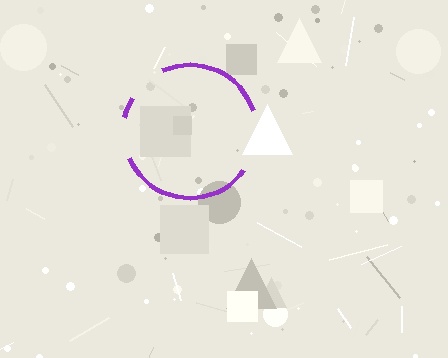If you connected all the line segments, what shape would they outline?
They would outline a circle.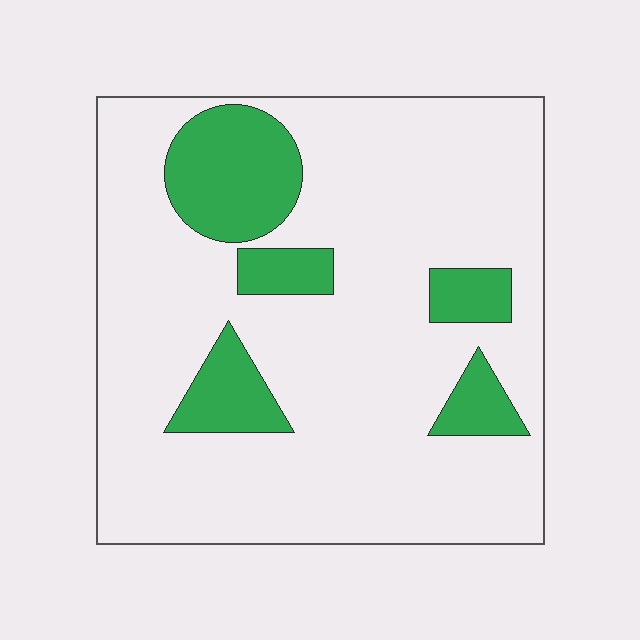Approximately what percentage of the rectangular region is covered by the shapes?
Approximately 20%.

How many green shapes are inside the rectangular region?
5.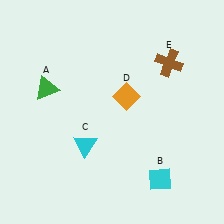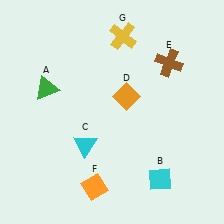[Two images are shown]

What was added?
An orange diamond (F), a yellow cross (G) were added in Image 2.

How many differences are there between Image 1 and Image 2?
There are 2 differences between the two images.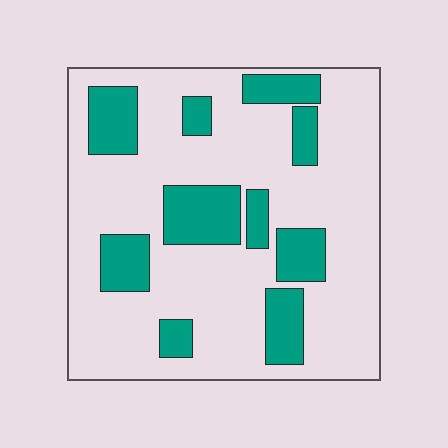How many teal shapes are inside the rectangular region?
10.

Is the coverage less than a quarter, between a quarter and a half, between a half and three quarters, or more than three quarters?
Less than a quarter.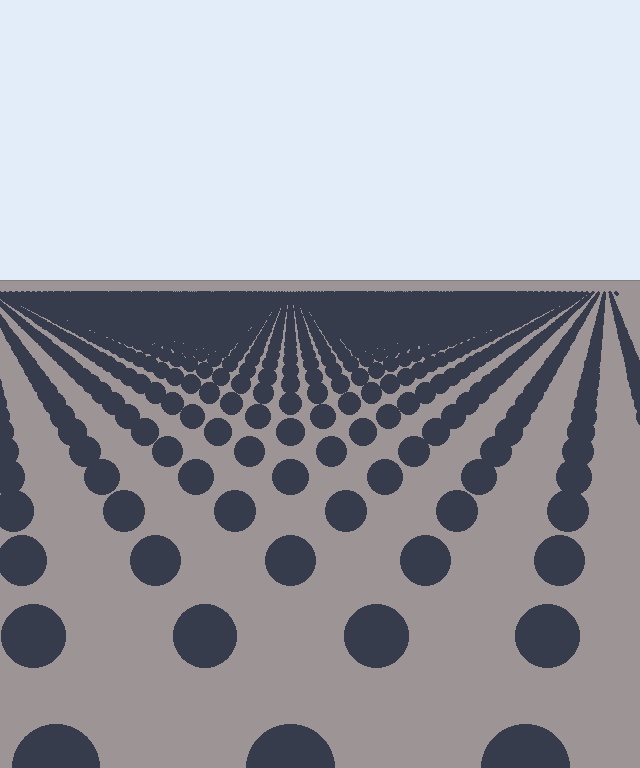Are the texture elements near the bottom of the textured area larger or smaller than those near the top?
Larger. Near the bottom, elements are closer to the viewer and appear at a bigger on-screen size.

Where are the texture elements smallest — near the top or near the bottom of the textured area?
Near the top.